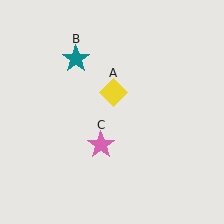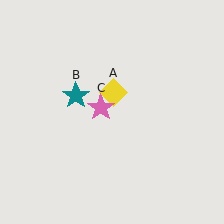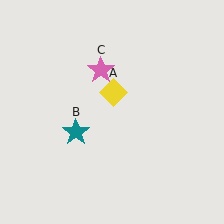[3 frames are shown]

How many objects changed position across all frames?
2 objects changed position: teal star (object B), pink star (object C).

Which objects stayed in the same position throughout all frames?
Yellow diamond (object A) remained stationary.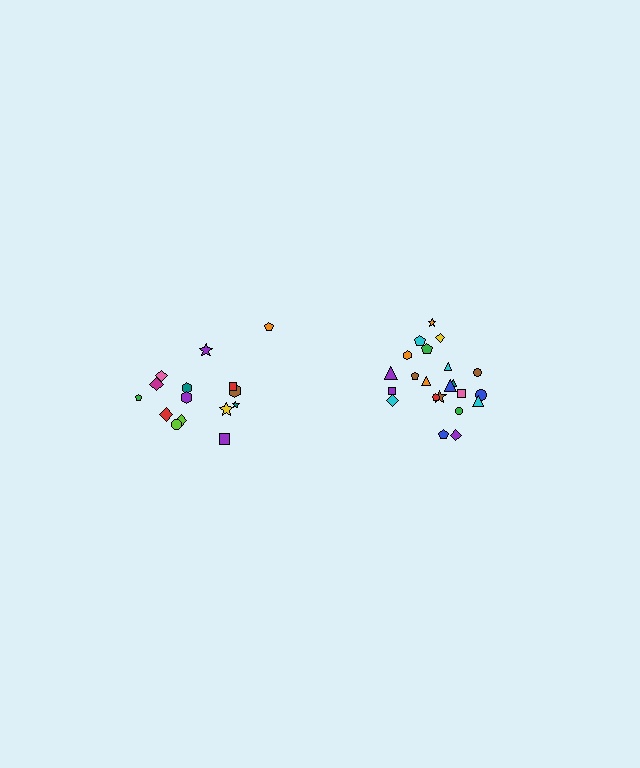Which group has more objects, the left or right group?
The right group.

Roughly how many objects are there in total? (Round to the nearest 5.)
Roughly 35 objects in total.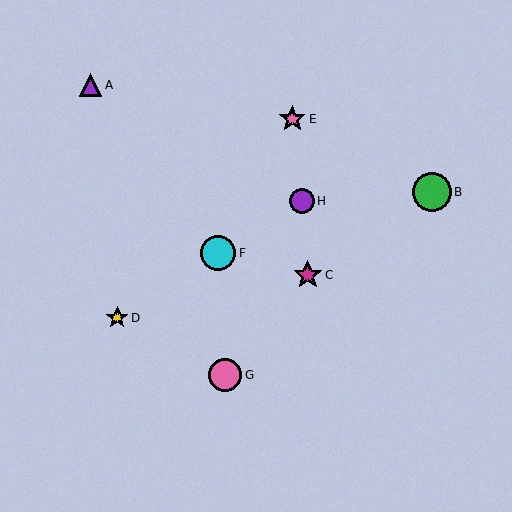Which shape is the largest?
The green circle (labeled B) is the largest.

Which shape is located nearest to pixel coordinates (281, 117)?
The pink star (labeled E) at (292, 119) is nearest to that location.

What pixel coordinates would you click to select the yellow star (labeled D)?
Click at (117, 318) to select the yellow star D.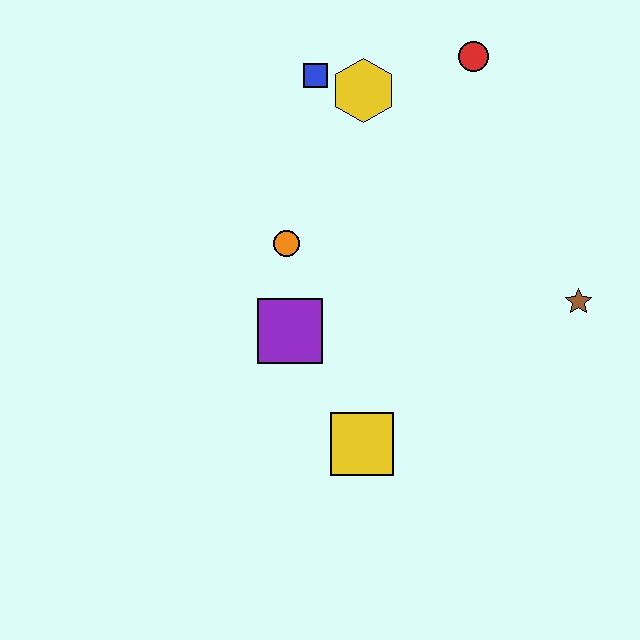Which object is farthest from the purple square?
The red circle is farthest from the purple square.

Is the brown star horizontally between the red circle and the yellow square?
No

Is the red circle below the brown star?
No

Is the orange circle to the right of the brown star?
No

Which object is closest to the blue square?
The yellow hexagon is closest to the blue square.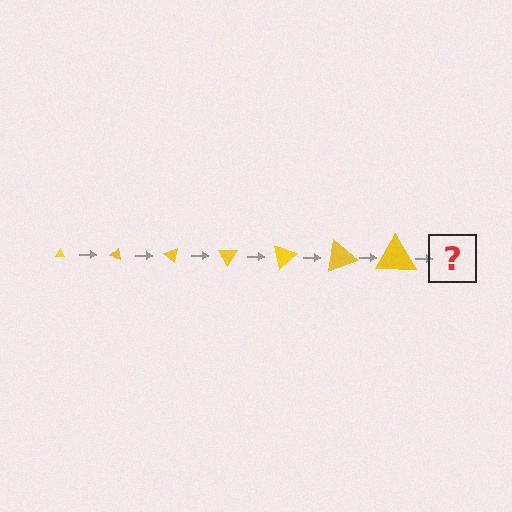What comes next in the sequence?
The next element should be a triangle, larger than the previous one and rotated 140 degrees from the start.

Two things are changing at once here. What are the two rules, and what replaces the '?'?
The two rules are that the triangle grows larger each step and it rotates 20 degrees each step. The '?' should be a triangle, larger than the previous one and rotated 140 degrees from the start.